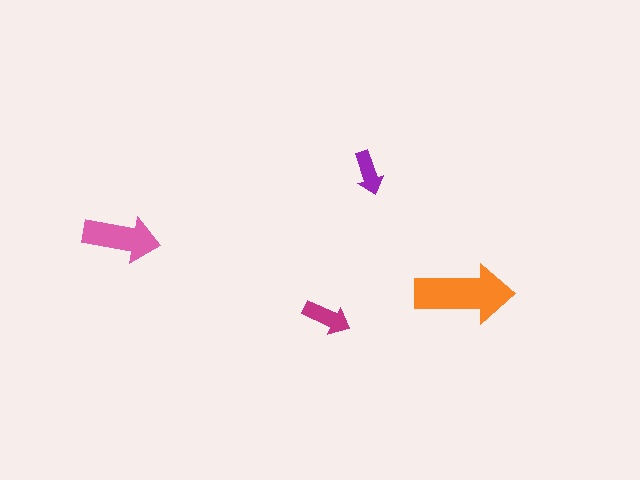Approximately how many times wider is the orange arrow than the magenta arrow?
About 2 times wider.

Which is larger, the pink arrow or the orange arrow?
The orange one.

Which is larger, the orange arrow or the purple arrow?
The orange one.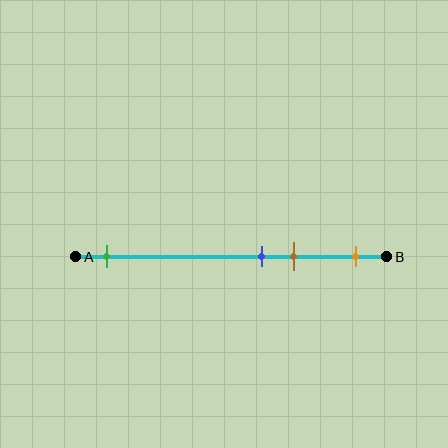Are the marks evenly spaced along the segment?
No, the marks are not evenly spaced.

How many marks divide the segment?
There are 4 marks dividing the segment.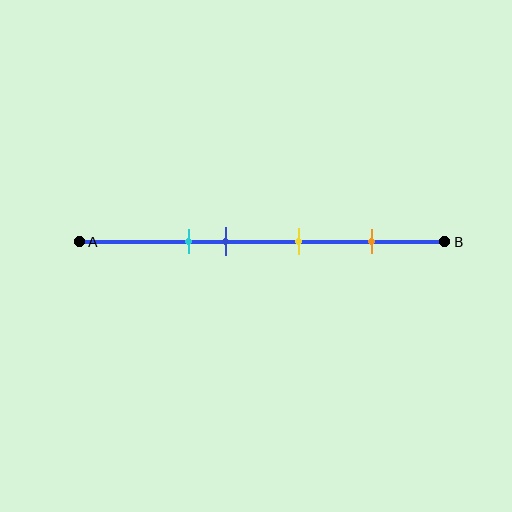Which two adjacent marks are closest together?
The cyan and blue marks are the closest adjacent pair.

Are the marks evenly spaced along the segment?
No, the marks are not evenly spaced.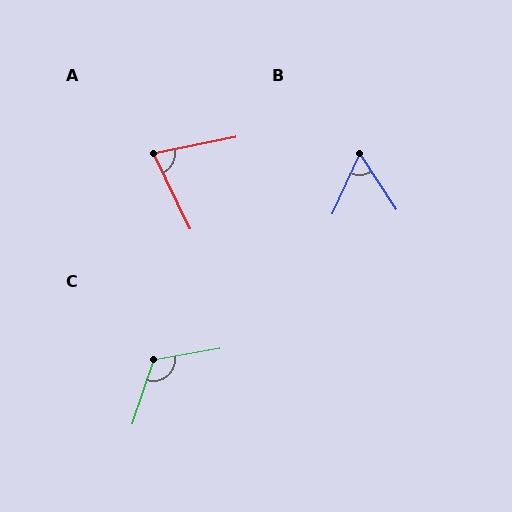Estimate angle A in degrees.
Approximately 75 degrees.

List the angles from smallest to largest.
B (58°), A (75°), C (118°).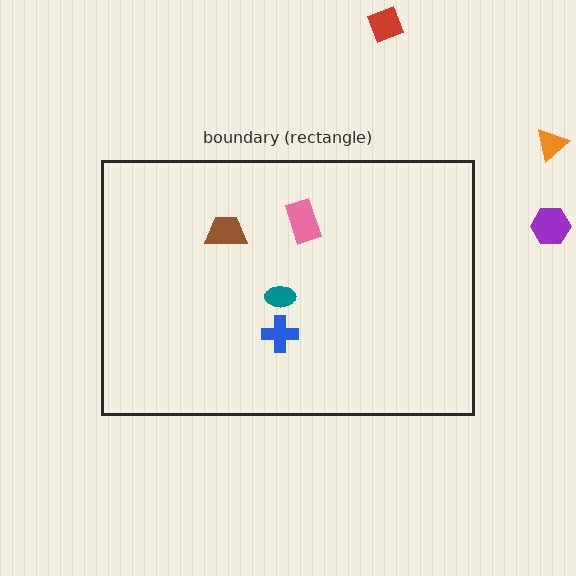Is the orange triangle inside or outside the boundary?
Outside.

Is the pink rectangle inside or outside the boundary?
Inside.